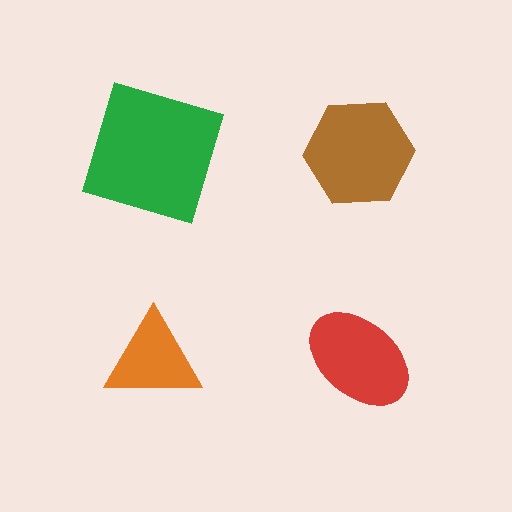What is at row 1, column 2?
A brown hexagon.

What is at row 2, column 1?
An orange triangle.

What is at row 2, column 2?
A red ellipse.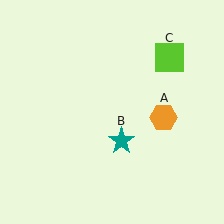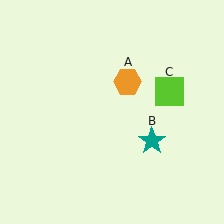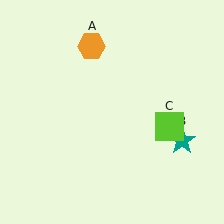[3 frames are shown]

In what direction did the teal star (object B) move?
The teal star (object B) moved right.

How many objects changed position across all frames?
3 objects changed position: orange hexagon (object A), teal star (object B), lime square (object C).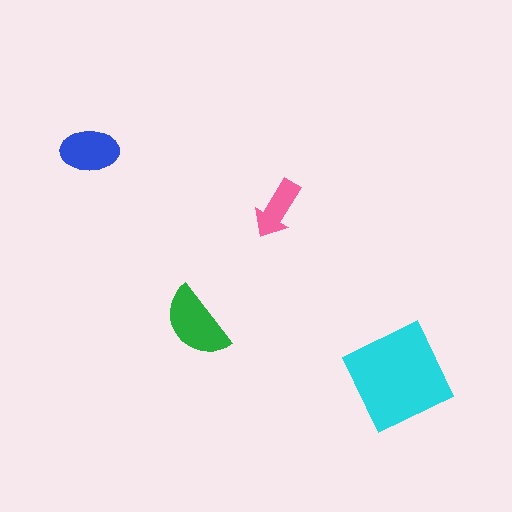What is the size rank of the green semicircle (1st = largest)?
2nd.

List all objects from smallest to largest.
The pink arrow, the blue ellipse, the green semicircle, the cyan diamond.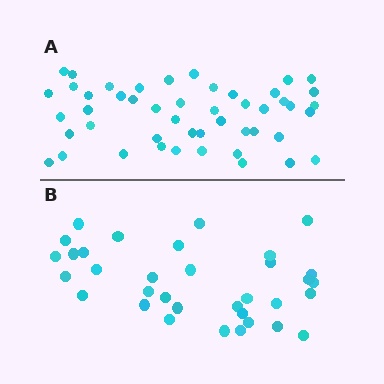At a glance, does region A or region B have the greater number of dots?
Region A (the top region) has more dots.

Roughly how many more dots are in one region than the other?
Region A has approximately 15 more dots than region B.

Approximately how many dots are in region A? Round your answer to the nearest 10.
About 50 dots. (The exact count is 48, which rounds to 50.)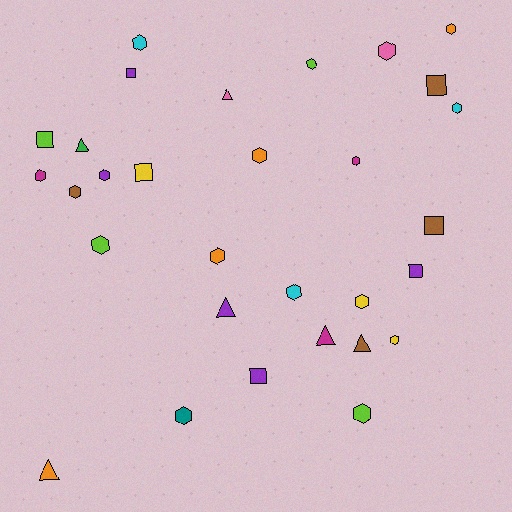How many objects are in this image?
There are 30 objects.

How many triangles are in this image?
There are 6 triangles.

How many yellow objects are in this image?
There are 3 yellow objects.